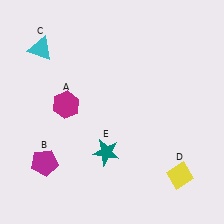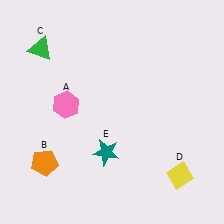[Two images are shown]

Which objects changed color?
A changed from magenta to pink. B changed from magenta to orange. C changed from cyan to green.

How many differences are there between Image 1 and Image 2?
There are 3 differences between the two images.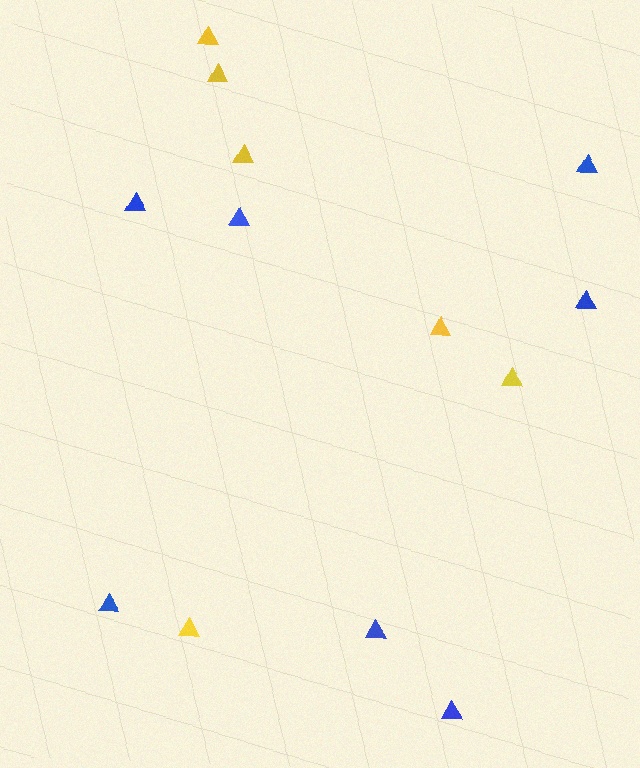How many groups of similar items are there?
There are 2 groups: one group of yellow triangles (6) and one group of blue triangles (7).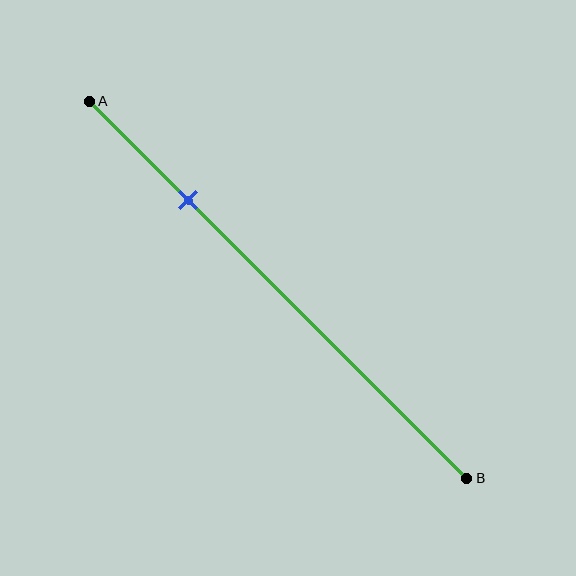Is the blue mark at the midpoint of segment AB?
No, the mark is at about 25% from A, not at the 50% midpoint.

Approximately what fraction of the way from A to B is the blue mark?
The blue mark is approximately 25% of the way from A to B.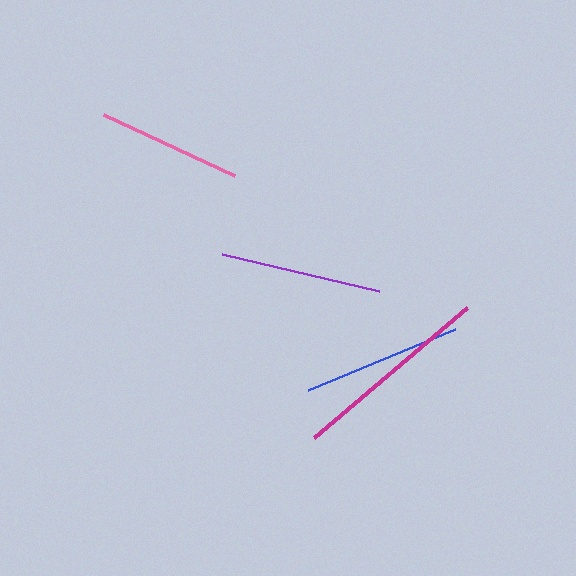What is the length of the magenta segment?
The magenta segment is approximately 201 pixels long.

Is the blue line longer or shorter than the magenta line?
The magenta line is longer than the blue line.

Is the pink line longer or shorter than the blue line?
The blue line is longer than the pink line.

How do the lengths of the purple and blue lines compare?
The purple and blue lines are approximately the same length.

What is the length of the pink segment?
The pink segment is approximately 145 pixels long.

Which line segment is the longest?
The magenta line is the longest at approximately 201 pixels.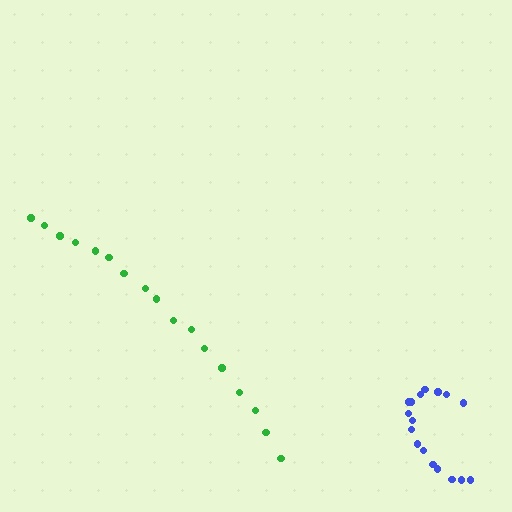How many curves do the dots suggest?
There are 2 distinct paths.